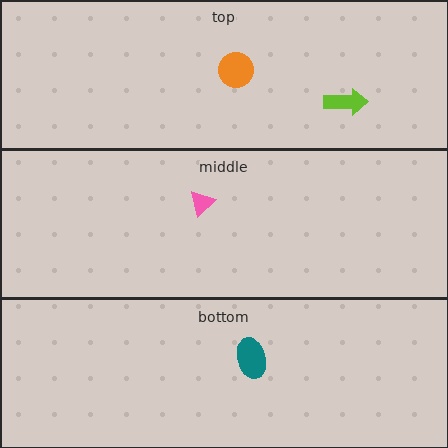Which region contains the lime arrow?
The top region.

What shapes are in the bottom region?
The teal ellipse.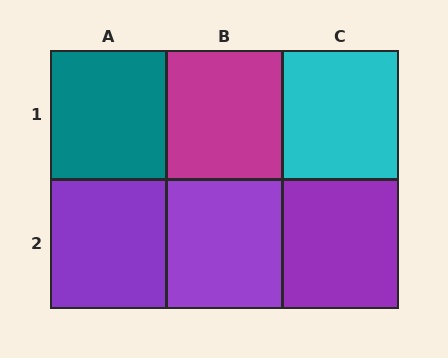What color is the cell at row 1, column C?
Cyan.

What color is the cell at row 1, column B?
Magenta.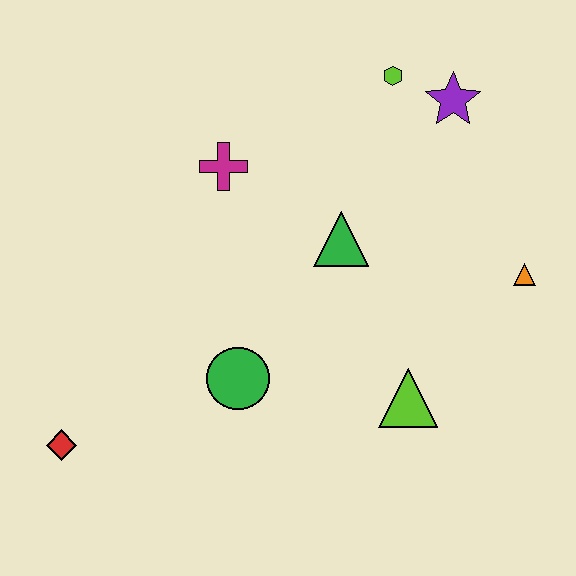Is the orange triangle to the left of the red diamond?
No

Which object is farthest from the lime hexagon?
The red diamond is farthest from the lime hexagon.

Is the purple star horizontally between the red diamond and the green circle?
No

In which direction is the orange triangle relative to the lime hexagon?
The orange triangle is below the lime hexagon.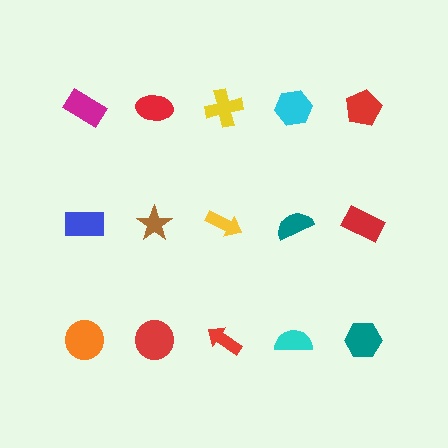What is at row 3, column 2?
A red circle.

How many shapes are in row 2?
5 shapes.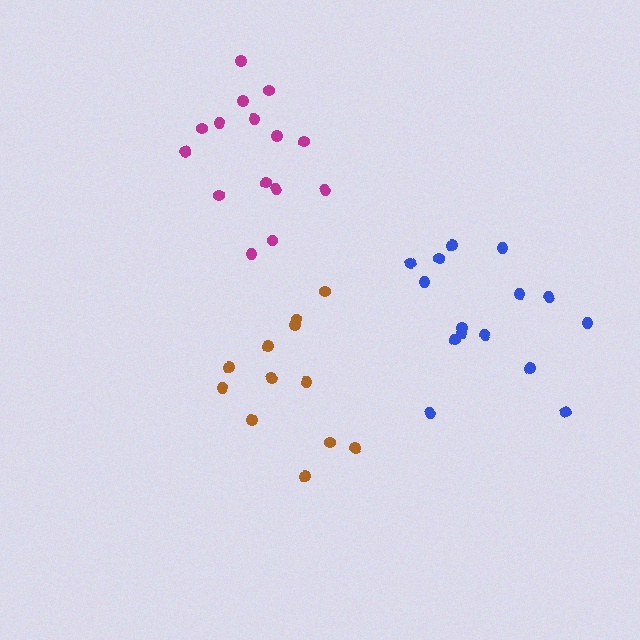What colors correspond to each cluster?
The clusters are colored: brown, blue, magenta.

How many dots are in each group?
Group 1: 12 dots, Group 2: 15 dots, Group 3: 15 dots (42 total).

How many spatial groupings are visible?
There are 3 spatial groupings.